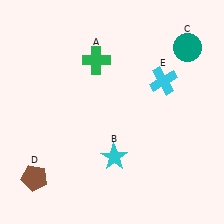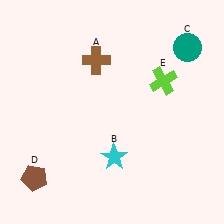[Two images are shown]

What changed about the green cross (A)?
In Image 1, A is green. In Image 2, it changed to brown.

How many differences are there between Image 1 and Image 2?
There are 2 differences between the two images.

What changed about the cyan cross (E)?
In Image 1, E is cyan. In Image 2, it changed to lime.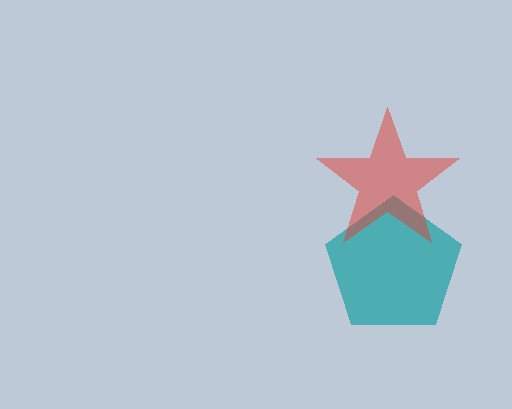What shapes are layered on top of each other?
The layered shapes are: a teal pentagon, a red star.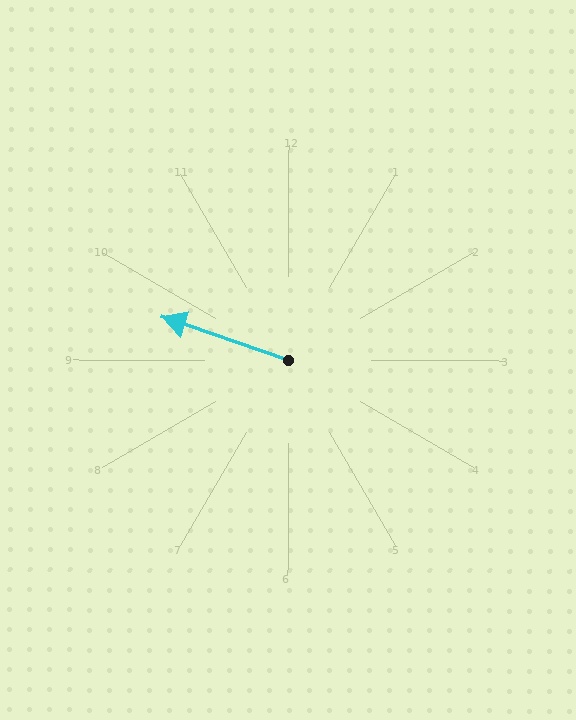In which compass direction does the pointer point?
West.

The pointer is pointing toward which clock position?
Roughly 10 o'clock.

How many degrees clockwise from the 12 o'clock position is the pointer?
Approximately 289 degrees.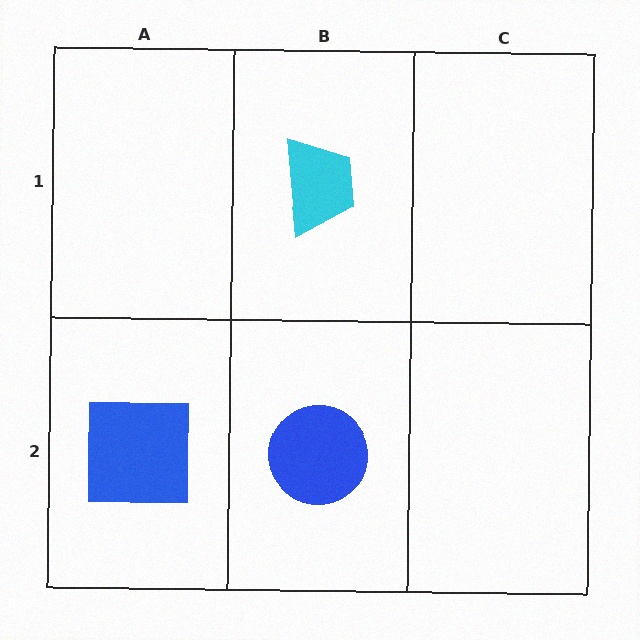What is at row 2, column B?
A blue circle.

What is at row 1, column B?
A cyan trapezoid.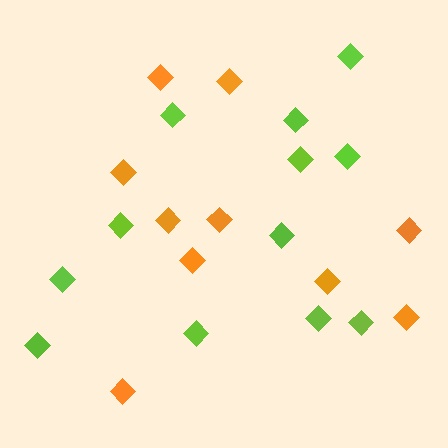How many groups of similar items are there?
There are 2 groups: one group of lime diamonds (12) and one group of orange diamonds (10).